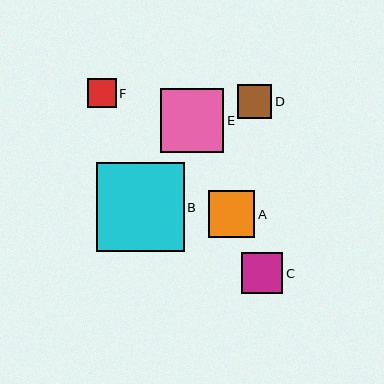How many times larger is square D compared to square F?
Square D is approximately 1.2 times the size of square F.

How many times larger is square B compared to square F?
Square B is approximately 3.0 times the size of square F.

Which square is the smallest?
Square F is the smallest with a size of approximately 29 pixels.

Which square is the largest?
Square B is the largest with a size of approximately 88 pixels.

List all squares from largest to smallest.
From largest to smallest: B, E, A, C, D, F.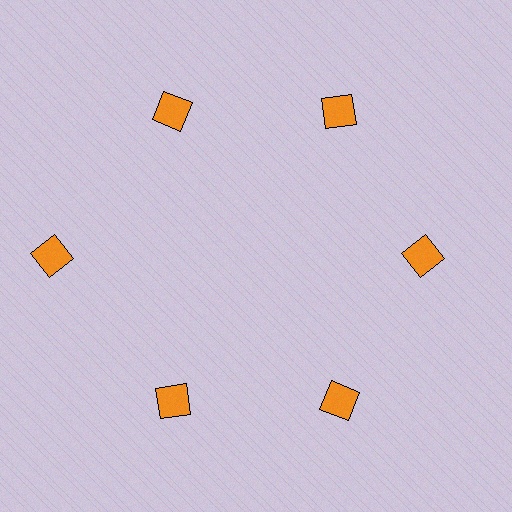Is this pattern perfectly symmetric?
No. The 6 orange diamonds are arranged in a ring, but one element near the 9 o'clock position is pushed outward from the center, breaking the 6-fold rotational symmetry.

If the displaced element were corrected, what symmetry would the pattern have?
It would have 6-fold rotational symmetry — the pattern would map onto itself every 60 degrees.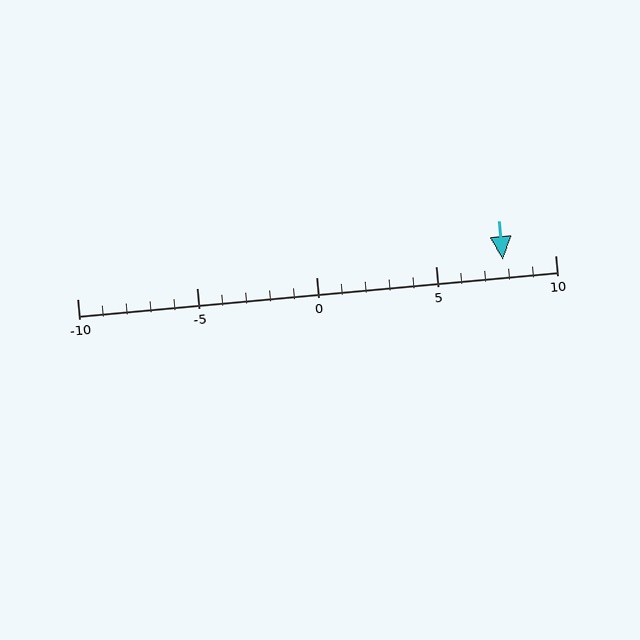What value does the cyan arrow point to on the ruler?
The cyan arrow points to approximately 8.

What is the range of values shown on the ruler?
The ruler shows values from -10 to 10.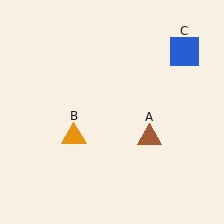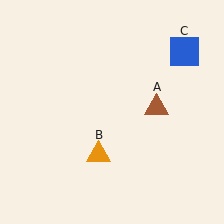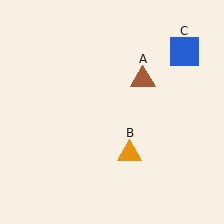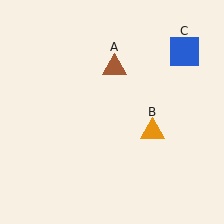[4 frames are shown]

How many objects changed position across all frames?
2 objects changed position: brown triangle (object A), orange triangle (object B).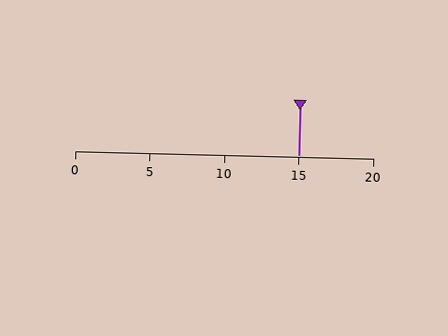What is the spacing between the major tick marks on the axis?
The major ticks are spaced 5 apart.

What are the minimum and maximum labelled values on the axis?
The axis runs from 0 to 20.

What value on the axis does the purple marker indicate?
The marker indicates approximately 15.